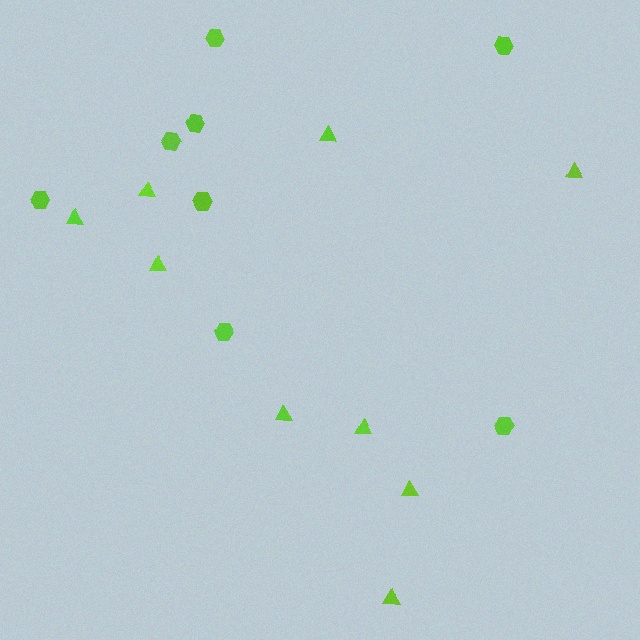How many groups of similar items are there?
There are 2 groups: one group of triangles (9) and one group of hexagons (8).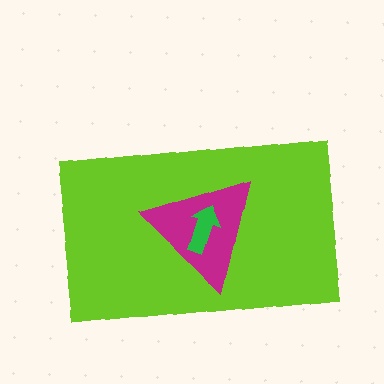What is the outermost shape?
The lime rectangle.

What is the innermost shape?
The green arrow.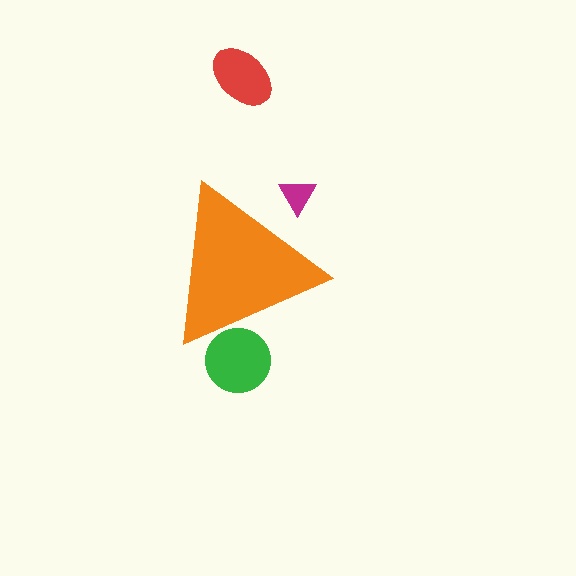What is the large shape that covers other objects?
An orange triangle.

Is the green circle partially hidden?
Yes, the green circle is partially hidden behind the orange triangle.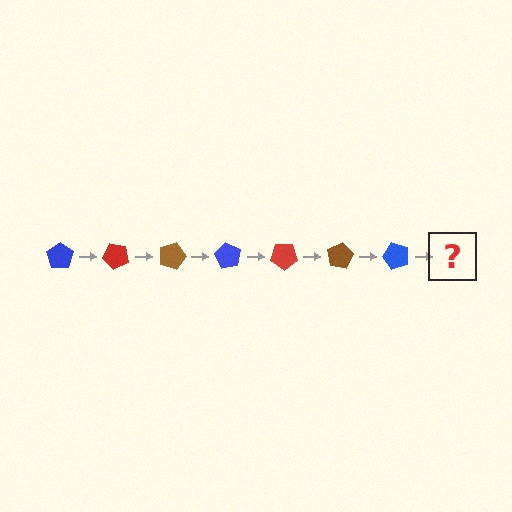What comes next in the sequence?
The next element should be a red pentagon, rotated 315 degrees from the start.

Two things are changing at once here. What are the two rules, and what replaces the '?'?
The two rules are that it rotates 45 degrees each step and the color cycles through blue, red, and brown. The '?' should be a red pentagon, rotated 315 degrees from the start.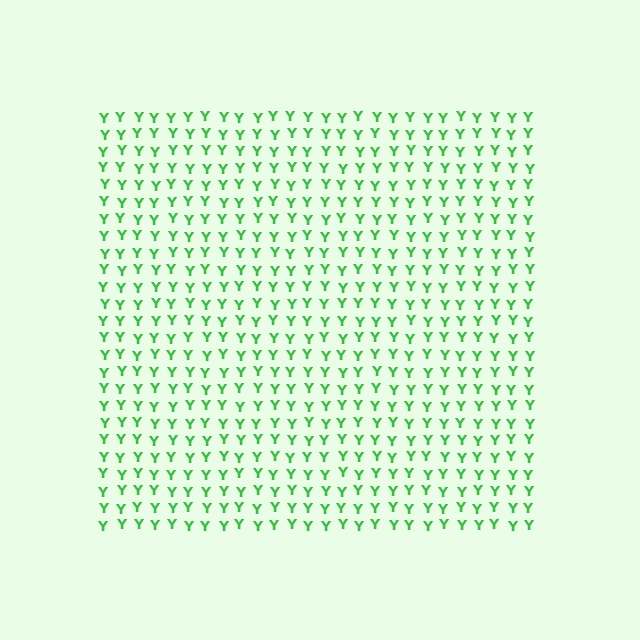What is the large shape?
The large shape is a square.